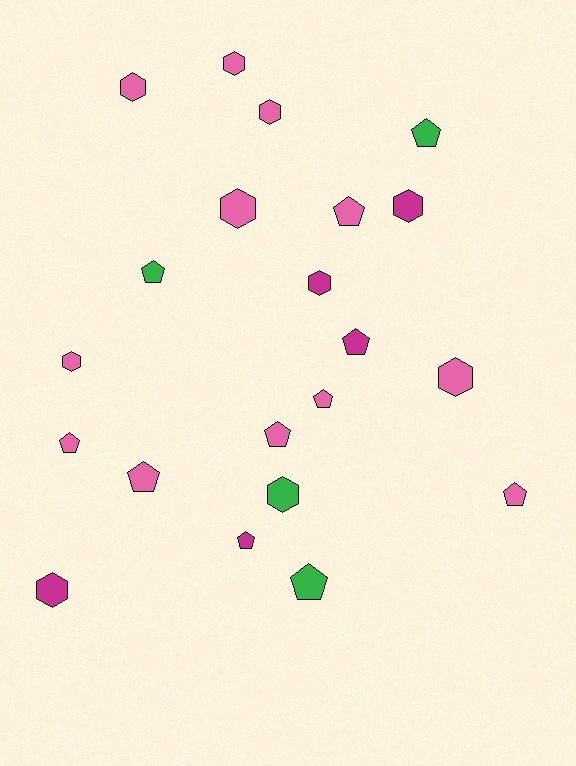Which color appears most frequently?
Pink, with 12 objects.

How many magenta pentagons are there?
There are 2 magenta pentagons.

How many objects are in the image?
There are 21 objects.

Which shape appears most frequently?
Pentagon, with 11 objects.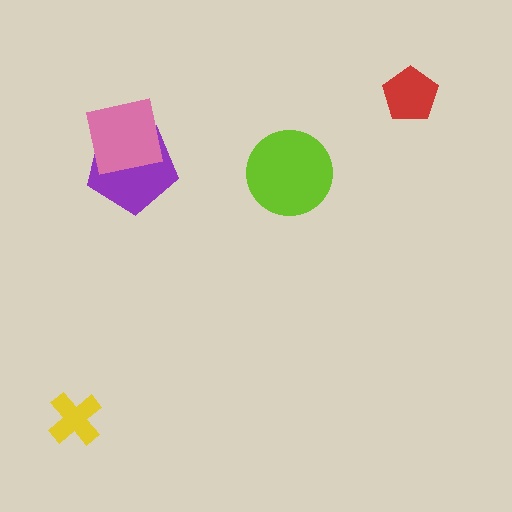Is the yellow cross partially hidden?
No, no other shape covers it.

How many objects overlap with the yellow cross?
0 objects overlap with the yellow cross.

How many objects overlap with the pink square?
1 object overlaps with the pink square.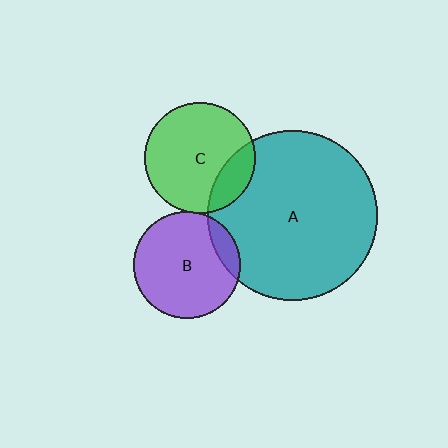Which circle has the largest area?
Circle A (teal).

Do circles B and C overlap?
Yes.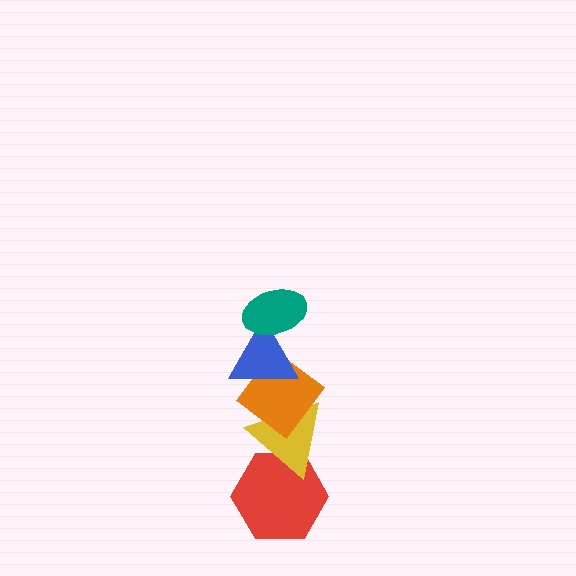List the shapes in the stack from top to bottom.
From top to bottom: the teal ellipse, the blue triangle, the orange diamond, the yellow triangle, the red hexagon.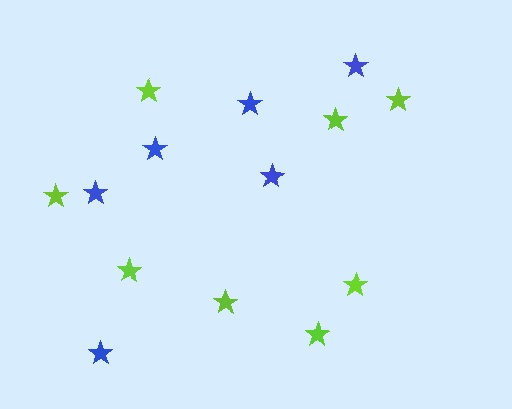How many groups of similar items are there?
There are 2 groups: one group of lime stars (8) and one group of blue stars (6).